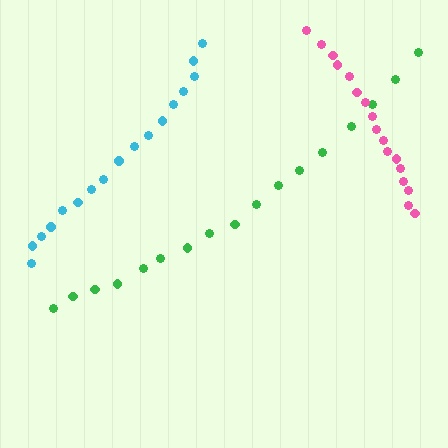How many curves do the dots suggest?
There are 3 distinct paths.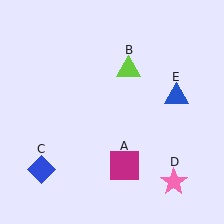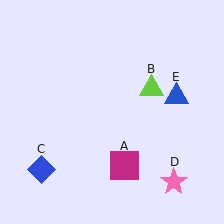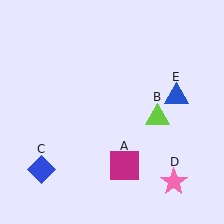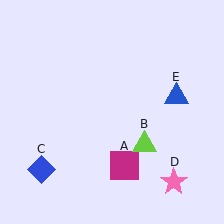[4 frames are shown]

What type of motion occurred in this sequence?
The lime triangle (object B) rotated clockwise around the center of the scene.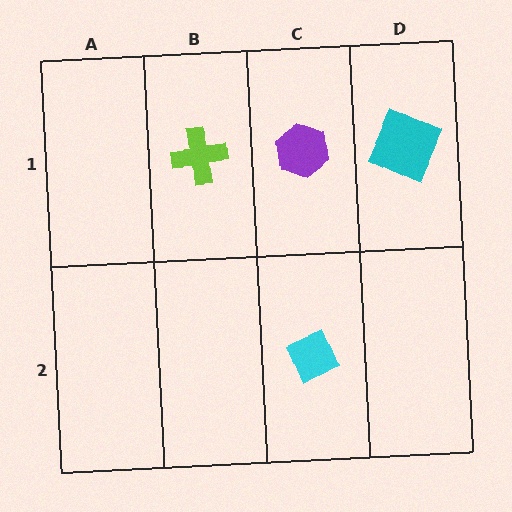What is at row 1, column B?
A lime cross.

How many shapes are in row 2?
1 shape.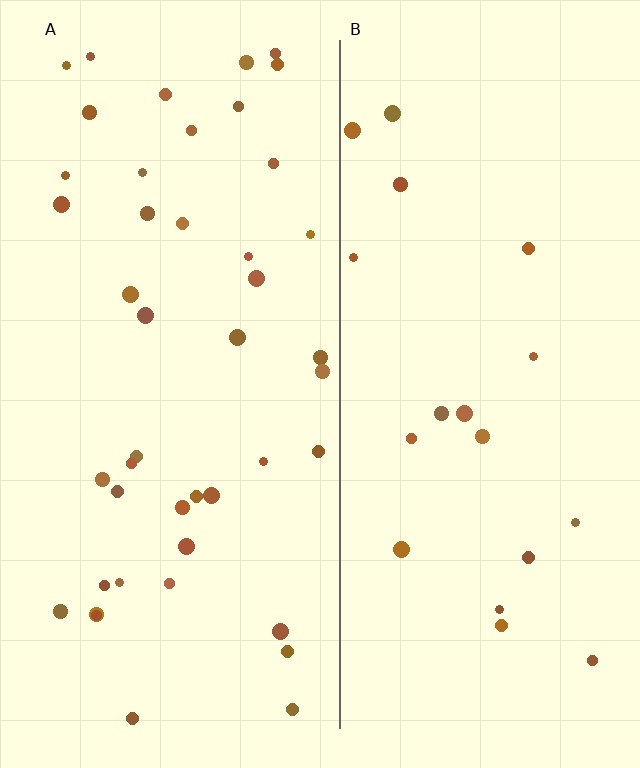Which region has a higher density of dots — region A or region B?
A (the left).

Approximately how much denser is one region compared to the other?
Approximately 2.3× — region A over region B.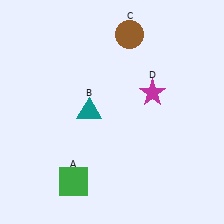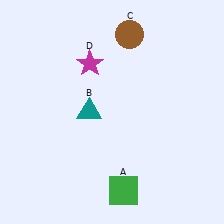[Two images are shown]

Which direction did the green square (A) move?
The green square (A) moved right.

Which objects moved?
The objects that moved are: the green square (A), the magenta star (D).